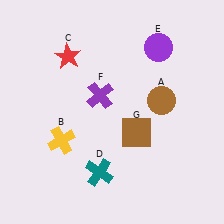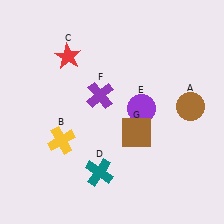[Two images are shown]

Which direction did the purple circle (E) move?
The purple circle (E) moved down.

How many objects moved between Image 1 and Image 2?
2 objects moved between the two images.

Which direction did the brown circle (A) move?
The brown circle (A) moved right.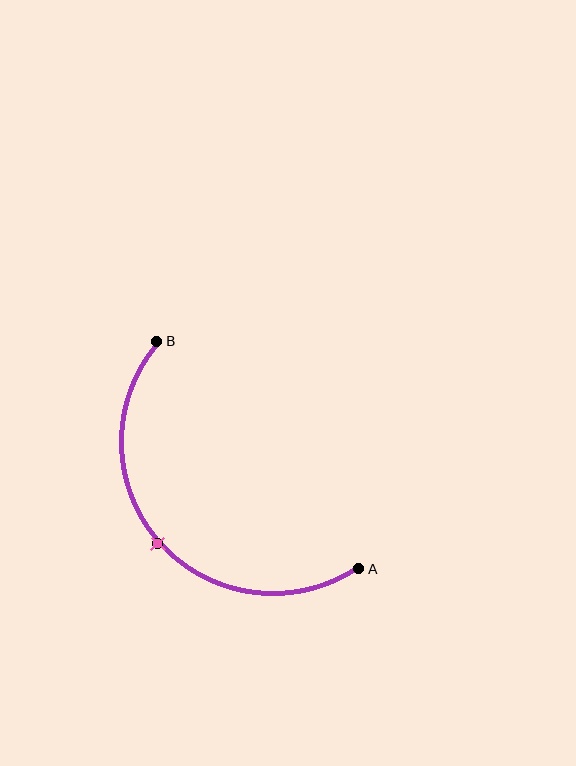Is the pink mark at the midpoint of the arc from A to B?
Yes. The pink mark lies on the arc at equal arc-length from both A and B — it is the arc midpoint.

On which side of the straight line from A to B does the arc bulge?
The arc bulges below and to the left of the straight line connecting A and B.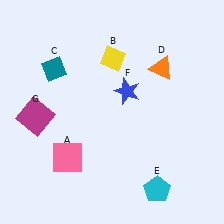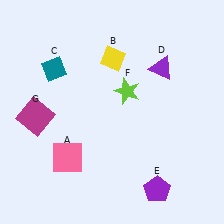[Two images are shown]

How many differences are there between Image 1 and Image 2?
There are 3 differences between the two images.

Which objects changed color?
D changed from orange to purple. E changed from cyan to purple. F changed from blue to lime.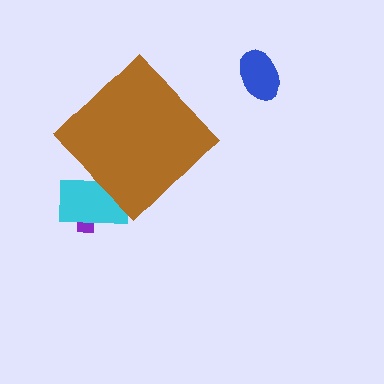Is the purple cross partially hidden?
Yes, the purple cross is partially hidden behind the brown diamond.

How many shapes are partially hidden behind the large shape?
2 shapes are partially hidden.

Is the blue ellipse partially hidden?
No, the blue ellipse is fully visible.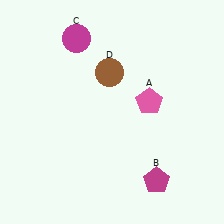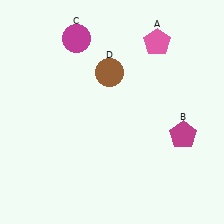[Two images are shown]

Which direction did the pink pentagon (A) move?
The pink pentagon (A) moved up.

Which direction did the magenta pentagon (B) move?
The magenta pentagon (B) moved up.